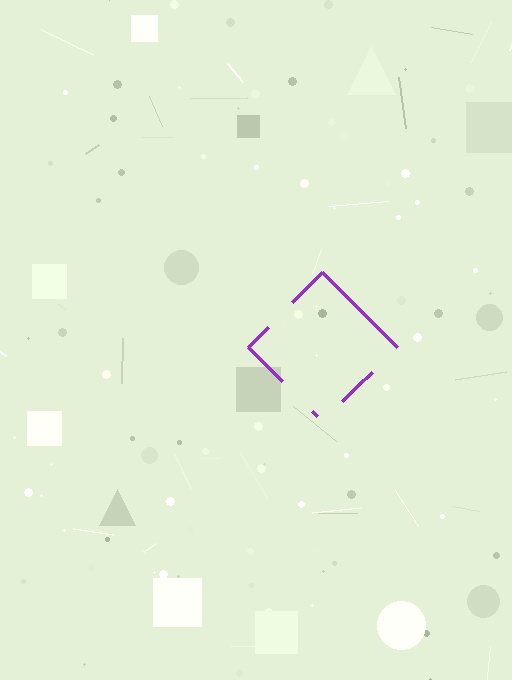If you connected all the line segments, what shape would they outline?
They would outline a diamond.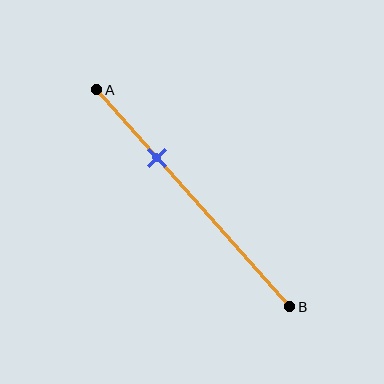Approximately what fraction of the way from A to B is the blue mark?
The blue mark is approximately 30% of the way from A to B.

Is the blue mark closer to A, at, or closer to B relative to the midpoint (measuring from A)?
The blue mark is closer to point A than the midpoint of segment AB.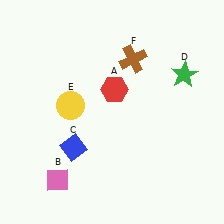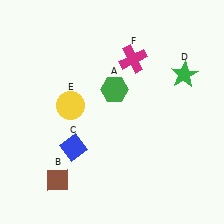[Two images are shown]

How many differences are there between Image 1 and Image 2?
There are 3 differences between the two images.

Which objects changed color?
A changed from red to green. B changed from pink to brown. F changed from brown to magenta.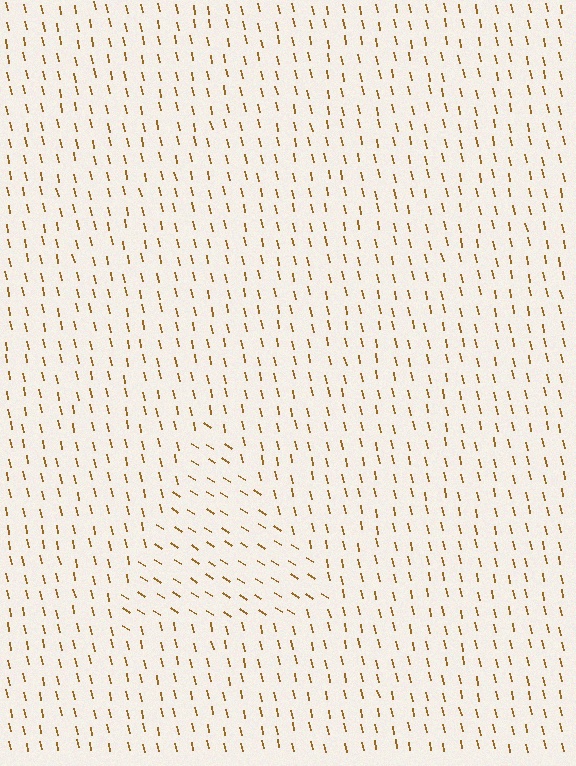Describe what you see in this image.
The image is filled with small brown line segments. A triangle region in the image has lines oriented differently from the surrounding lines, creating a visible texture boundary.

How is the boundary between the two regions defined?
The boundary is defined purely by a change in line orientation (approximately 45 degrees difference). All lines are the same color and thickness.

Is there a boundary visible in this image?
Yes, there is a texture boundary formed by a change in line orientation.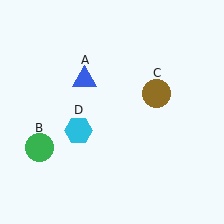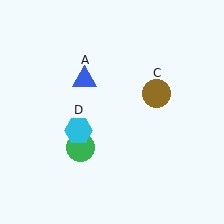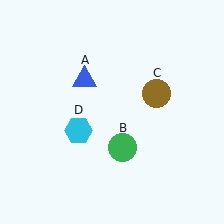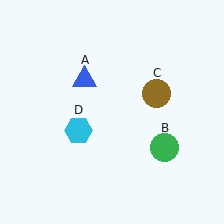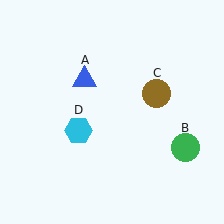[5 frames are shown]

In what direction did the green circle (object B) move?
The green circle (object B) moved right.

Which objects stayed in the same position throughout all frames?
Blue triangle (object A) and brown circle (object C) and cyan hexagon (object D) remained stationary.